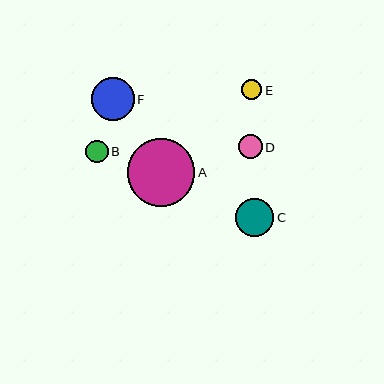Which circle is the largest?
Circle A is the largest with a size of approximately 68 pixels.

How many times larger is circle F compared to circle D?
Circle F is approximately 1.8 times the size of circle D.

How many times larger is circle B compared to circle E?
Circle B is approximately 1.1 times the size of circle E.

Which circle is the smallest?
Circle E is the smallest with a size of approximately 20 pixels.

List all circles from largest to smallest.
From largest to smallest: A, F, C, D, B, E.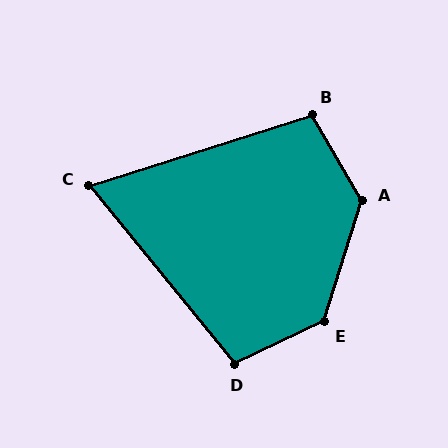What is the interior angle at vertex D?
Approximately 104 degrees (obtuse).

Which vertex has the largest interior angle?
A, at approximately 132 degrees.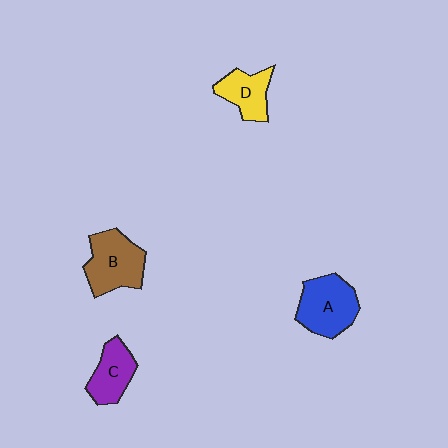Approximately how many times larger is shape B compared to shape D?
Approximately 1.5 times.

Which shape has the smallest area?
Shape D (yellow).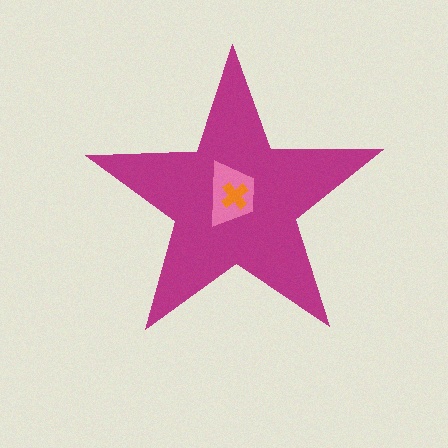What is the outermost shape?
The magenta star.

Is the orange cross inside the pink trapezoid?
Yes.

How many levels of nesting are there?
3.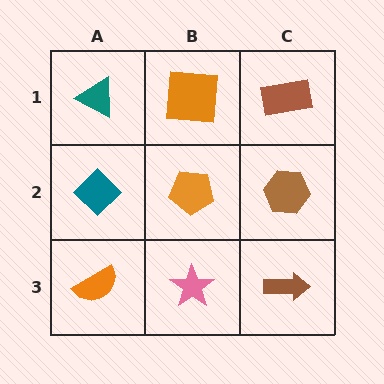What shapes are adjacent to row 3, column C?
A brown hexagon (row 2, column C), a pink star (row 3, column B).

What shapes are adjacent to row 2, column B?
An orange square (row 1, column B), a pink star (row 3, column B), a teal diamond (row 2, column A), a brown hexagon (row 2, column C).